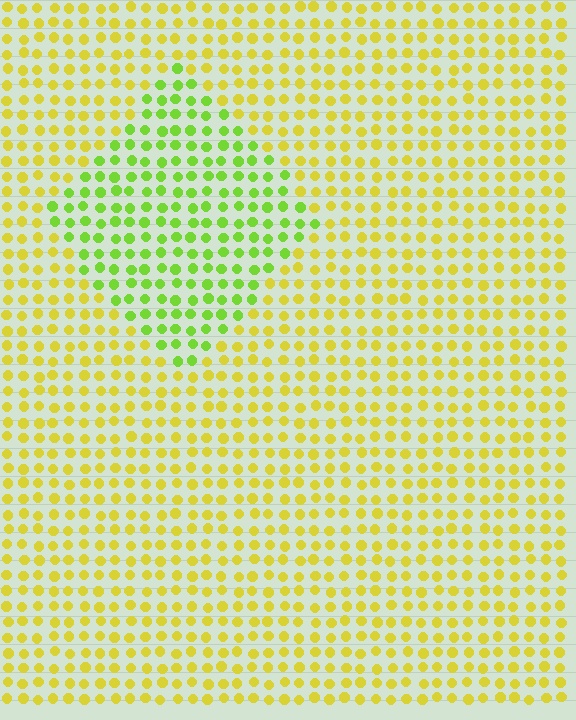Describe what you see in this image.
The image is filled with small yellow elements in a uniform arrangement. A diamond-shaped region is visible where the elements are tinted to a slightly different hue, forming a subtle color boundary.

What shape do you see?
I see a diamond.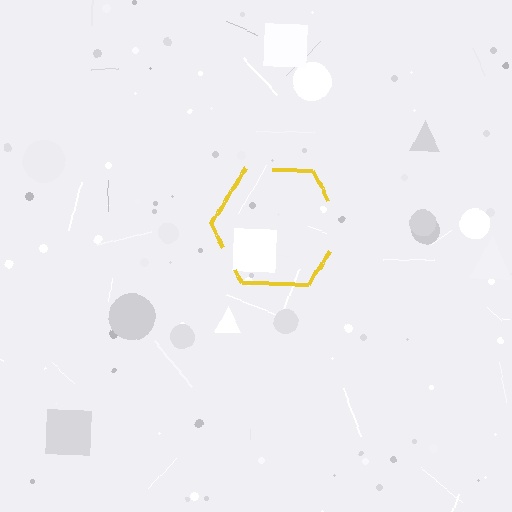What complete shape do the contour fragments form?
The contour fragments form a hexagon.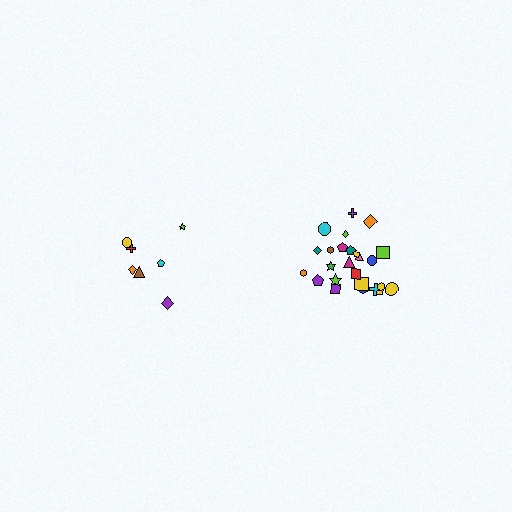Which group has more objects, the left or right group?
The right group.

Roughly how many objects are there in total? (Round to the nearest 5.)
Roughly 30 objects in total.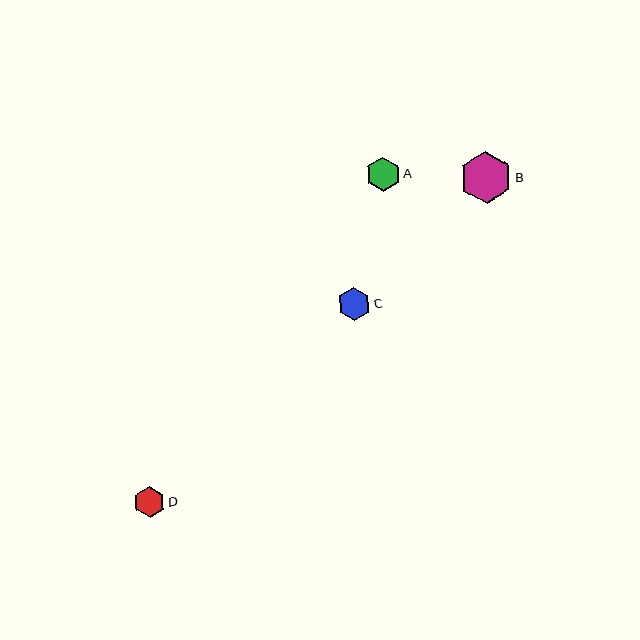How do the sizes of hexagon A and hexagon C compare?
Hexagon A and hexagon C are approximately the same size.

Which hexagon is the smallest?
Hexagon D is the smallest with a size of approximately 31 pixels.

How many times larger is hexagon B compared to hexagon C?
Hexagon B is approximately 1.6 times the size of hexagon C.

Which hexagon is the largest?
Hexagon B is the largest with a size of approximately 52 pixels.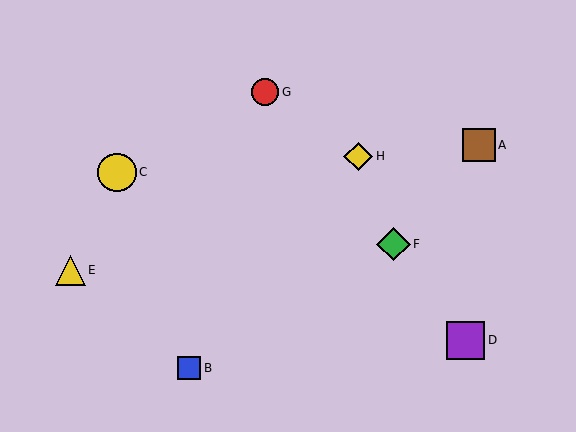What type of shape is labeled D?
Shape D is a purple square.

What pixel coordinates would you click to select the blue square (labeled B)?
Click at (189, 368) to select the blue square B.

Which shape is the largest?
The yellow circle (labeled C) is the largest.